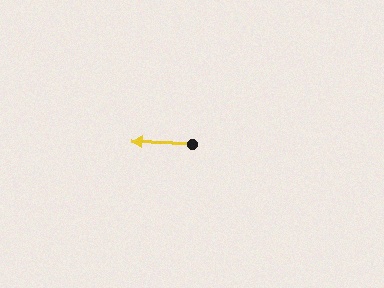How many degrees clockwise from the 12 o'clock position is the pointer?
Approximately 273 degrees.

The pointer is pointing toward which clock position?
Roughly 9 o'clock.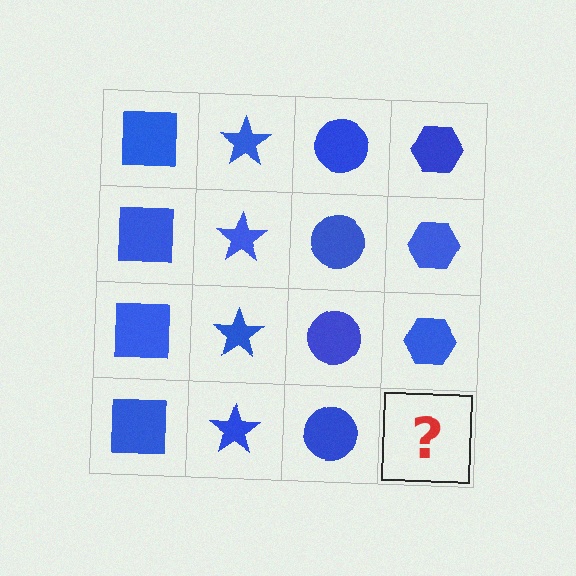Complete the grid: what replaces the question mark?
The question mark should be replaced with a blue hexagon.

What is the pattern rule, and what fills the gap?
The rule is that each column has a consistent shape. The gap should be filled with a blue hexagon.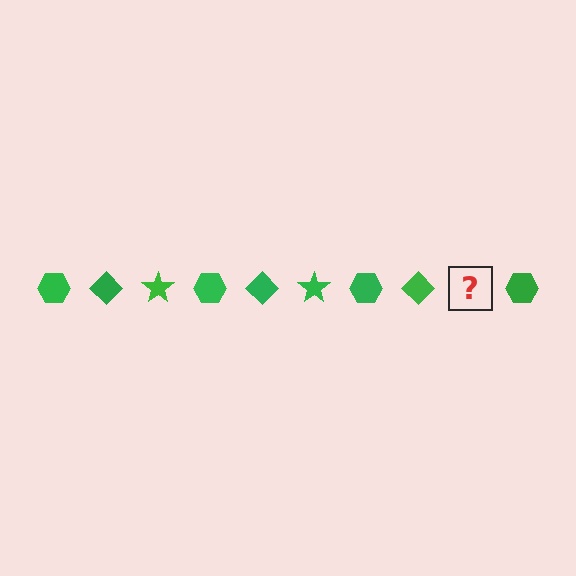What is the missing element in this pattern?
The missing element is a green star.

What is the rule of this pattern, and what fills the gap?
The rule is that the pattern cycles through hexagon, diamond, star shapes in green. The gap should be filled with a green star.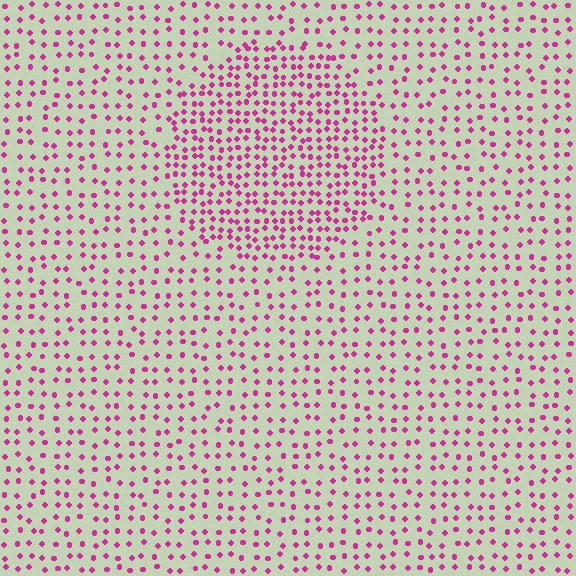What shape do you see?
I see a circle.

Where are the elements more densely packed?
The elements are more densely packed inside the circle boundary.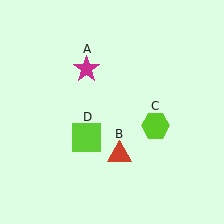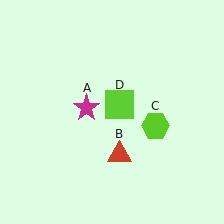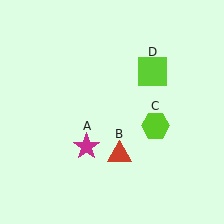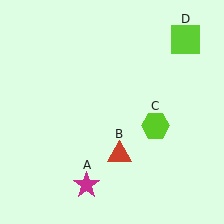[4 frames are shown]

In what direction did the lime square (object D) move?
The lime square (object D) moved up and to the right.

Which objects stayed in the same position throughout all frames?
Red triangle (object B) and lime hexagon (object C) remained stationary.